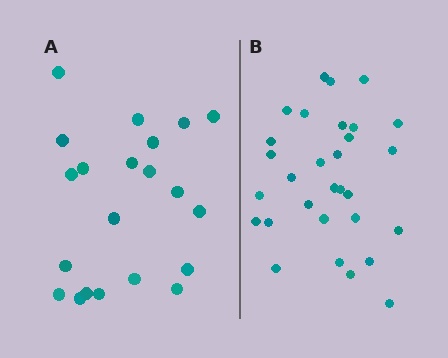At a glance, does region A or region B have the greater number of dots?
Region B (the right region) has more dots.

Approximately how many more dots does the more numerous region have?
Region B has roughly 8 or so more dots than region A.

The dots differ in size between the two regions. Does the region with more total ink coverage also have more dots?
No. Region A has more total ink coverage because its dots are larger, but region B actually contains more individual dots. Total area can be misleading — the number of items is what matters here.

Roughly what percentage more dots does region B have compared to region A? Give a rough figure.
About 45% more.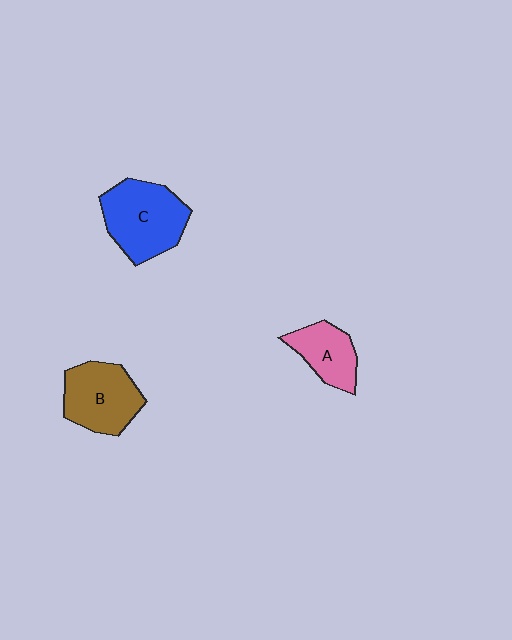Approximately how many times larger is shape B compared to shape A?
Approximately 1.4 times.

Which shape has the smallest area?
Shape A (pink).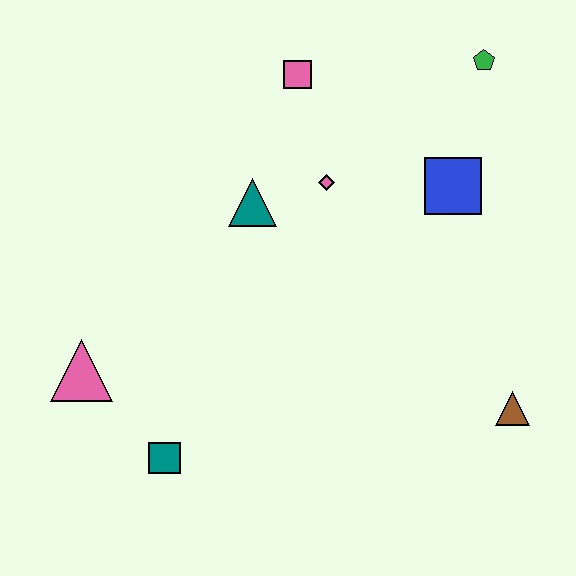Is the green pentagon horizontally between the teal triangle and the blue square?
No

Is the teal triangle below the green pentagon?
Yes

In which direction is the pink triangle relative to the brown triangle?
The pink triangle is to the left of the brown triangle.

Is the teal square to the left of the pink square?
Yes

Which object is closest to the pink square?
The pink diamond is closest to the pink square.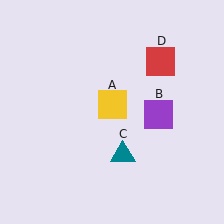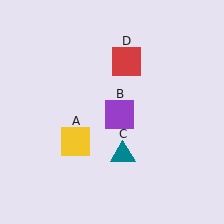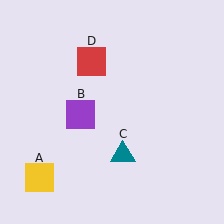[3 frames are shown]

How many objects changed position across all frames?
3 objects changed position: yellow square (object A), purple square (object B), red square (object D).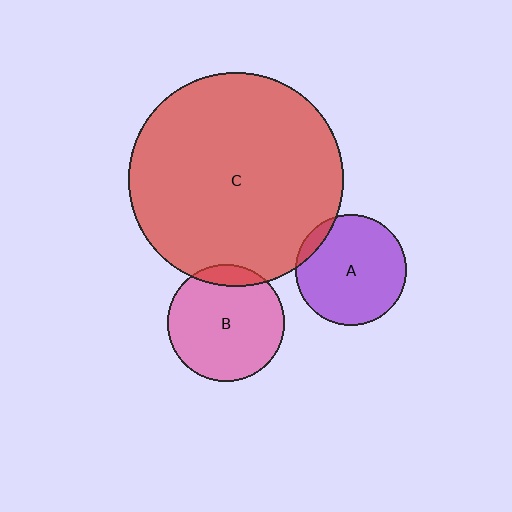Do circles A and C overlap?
Yes.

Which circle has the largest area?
Circle C (red).